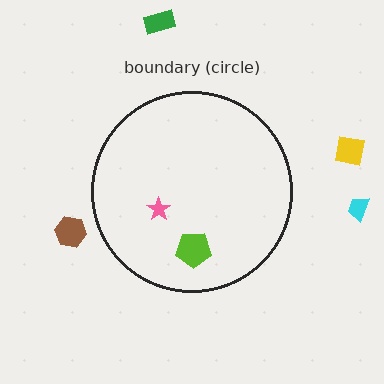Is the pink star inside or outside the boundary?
Inside.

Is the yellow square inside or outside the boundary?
Outside.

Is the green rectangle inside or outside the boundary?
Outside.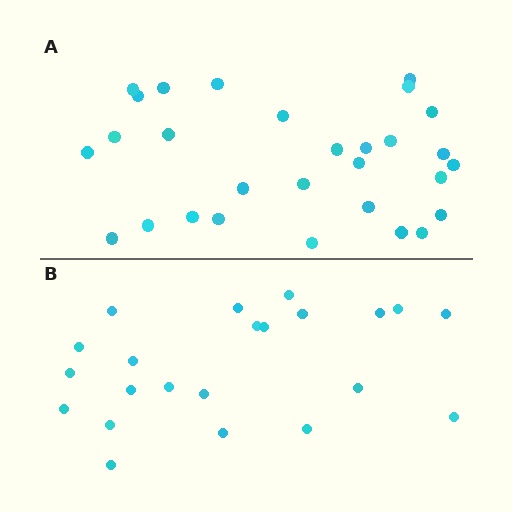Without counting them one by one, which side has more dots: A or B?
Region A (the top region) has more dots.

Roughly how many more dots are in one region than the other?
Region A has roughly 8 or so more dots than region B.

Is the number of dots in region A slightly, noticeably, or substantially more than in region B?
Region A has noticeably more, but not dramatically so. The ratio is roughly 1.3 to 1.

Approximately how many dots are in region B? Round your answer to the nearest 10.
About 20 dots. (The exact count is 22, which rounds to 20.)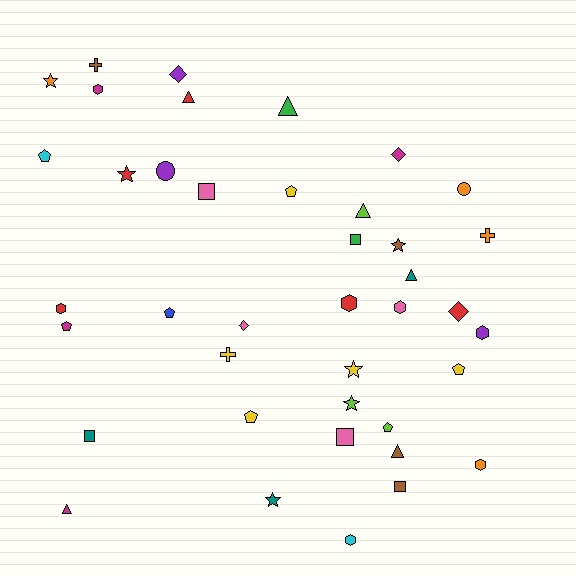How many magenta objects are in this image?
There are 4 magenta objects.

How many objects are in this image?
There are 40 objects.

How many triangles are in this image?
There are 6 triangles.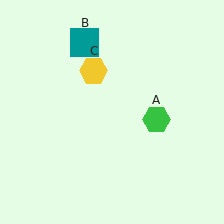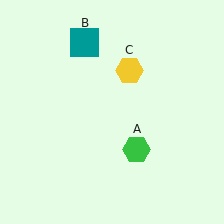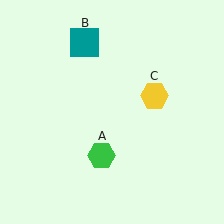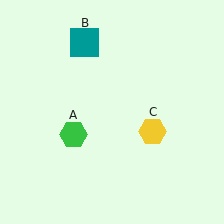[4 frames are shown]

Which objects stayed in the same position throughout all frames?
Teal square (object B) remained stationary.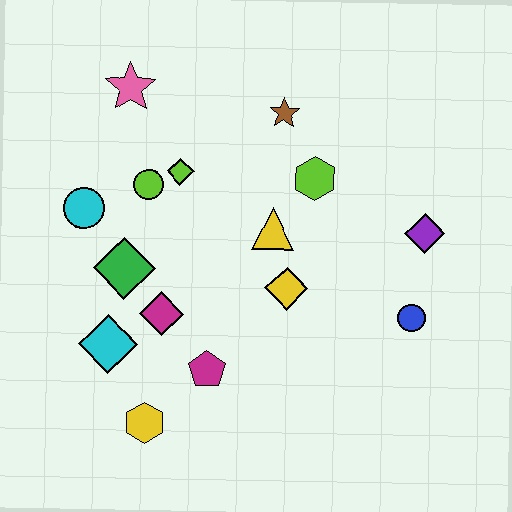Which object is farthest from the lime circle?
The blue circle is farthest from the lime circle.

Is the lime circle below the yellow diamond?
No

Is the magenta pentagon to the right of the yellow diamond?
No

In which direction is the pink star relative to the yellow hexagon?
The pink star is above the yellow hexagon.